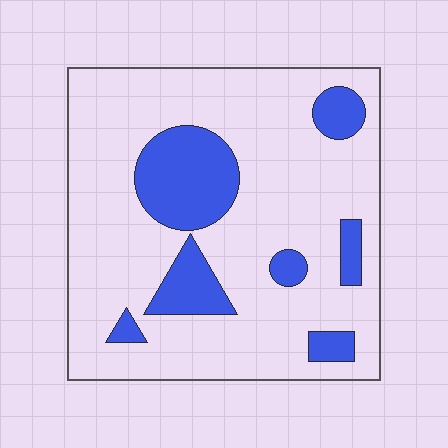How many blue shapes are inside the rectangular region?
7.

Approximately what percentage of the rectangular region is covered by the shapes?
Approximately 20%.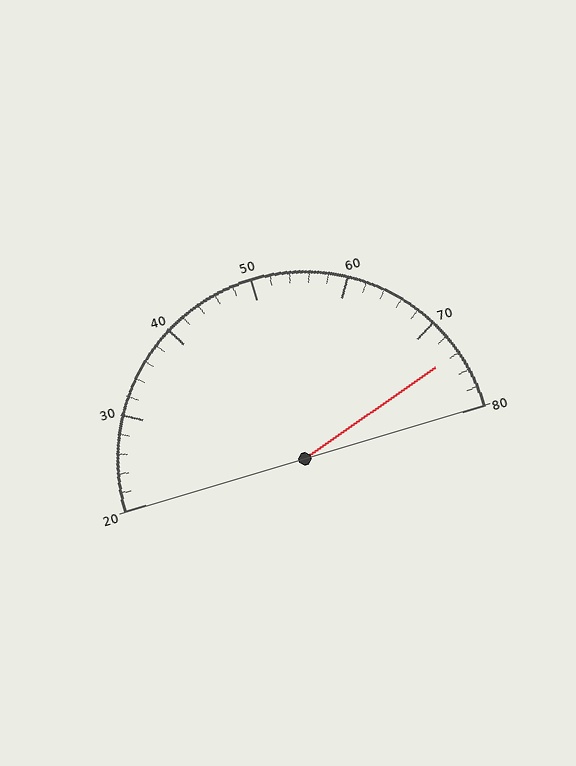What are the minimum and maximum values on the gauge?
The gauge ranges from 20 to 80.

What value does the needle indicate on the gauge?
The needle indicates approximately 74.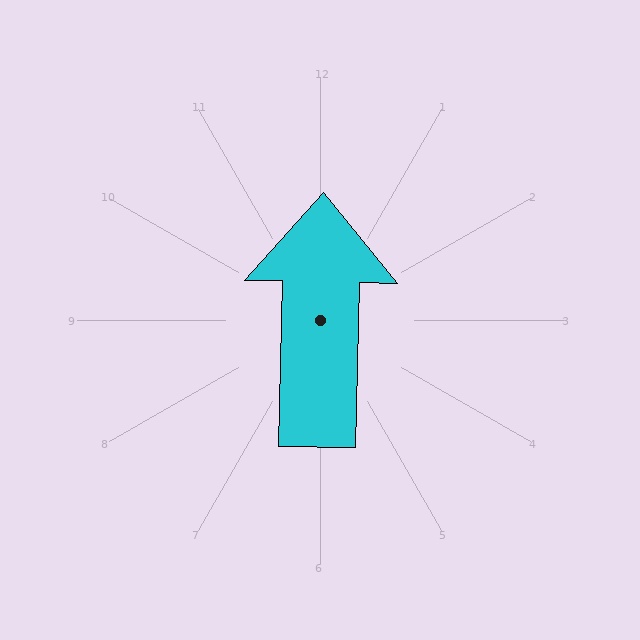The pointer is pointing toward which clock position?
Roughly 12 o'clock.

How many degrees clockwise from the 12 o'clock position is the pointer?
Approximately 1 degrees.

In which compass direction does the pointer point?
North.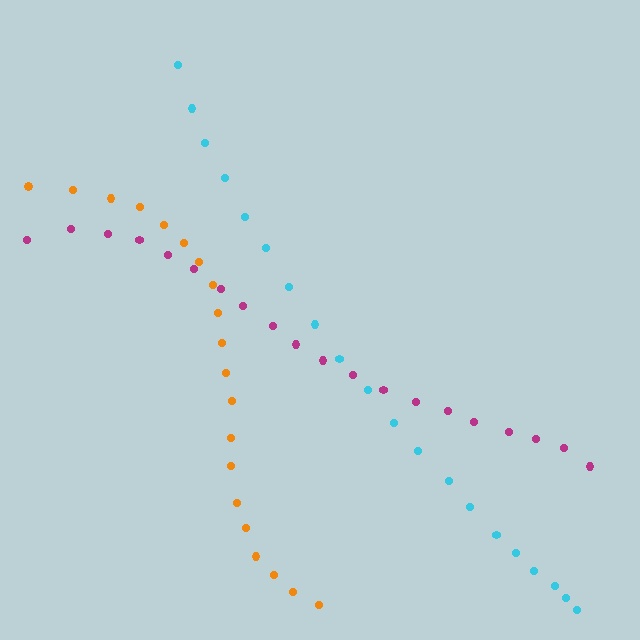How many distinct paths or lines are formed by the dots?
There are 3 distinct paths.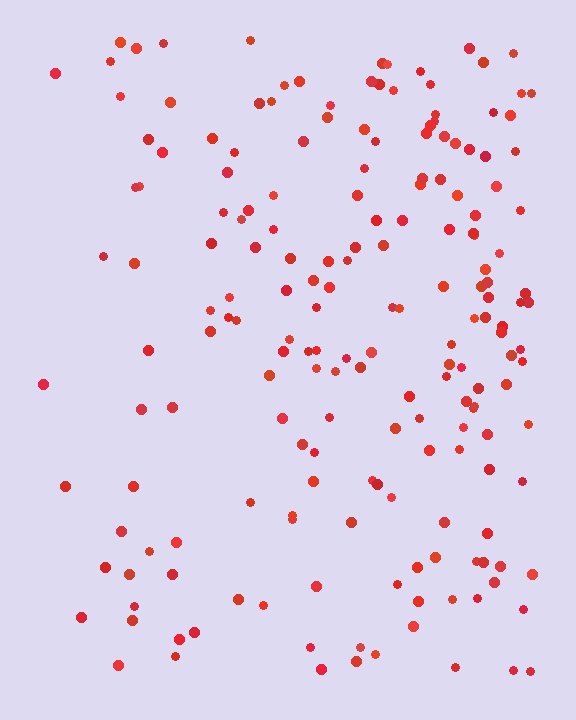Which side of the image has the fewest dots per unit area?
The left.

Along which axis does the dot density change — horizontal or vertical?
Horizontal.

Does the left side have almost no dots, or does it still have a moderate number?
Still a moderate number, just noticeably fewer than the right.